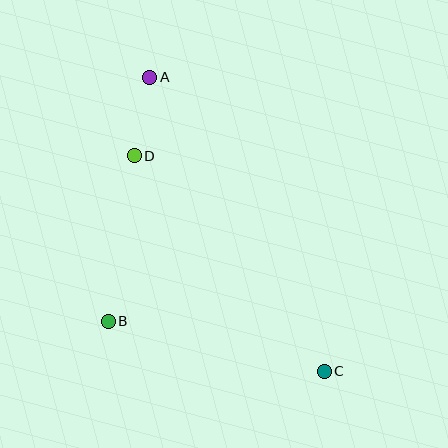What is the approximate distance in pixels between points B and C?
The distance between B and C is approximately 222 pixels.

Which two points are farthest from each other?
Points A and C are farthest from each other.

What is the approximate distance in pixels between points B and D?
The distance between B and D is approximately 167 pixels.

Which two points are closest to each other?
Points A and D are closest to each other.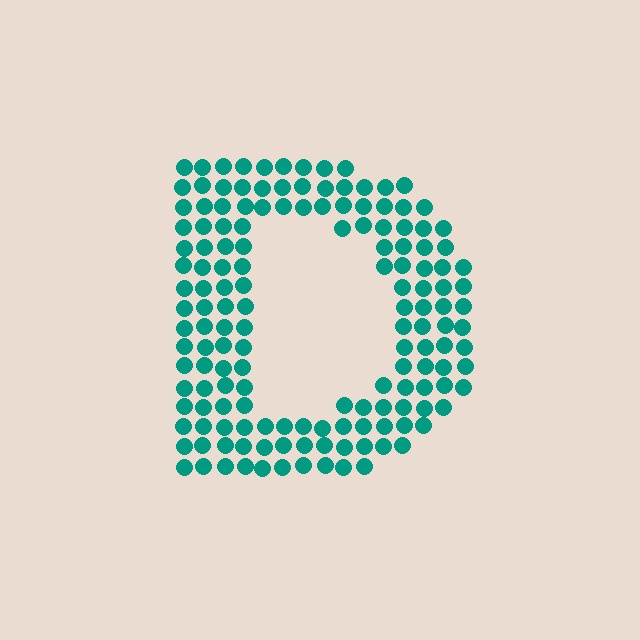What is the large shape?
The large shape is the letter D.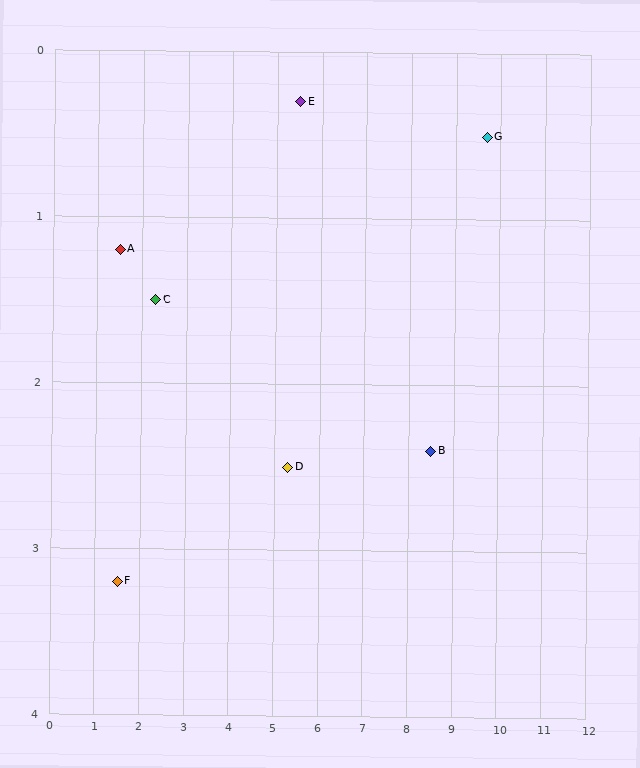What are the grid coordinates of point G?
Point G is at approximately (9.7, 0.5).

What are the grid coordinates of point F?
Point F is at approximately (1.5, 3.2).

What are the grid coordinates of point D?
Point D is at approximately (5.3, 2.5).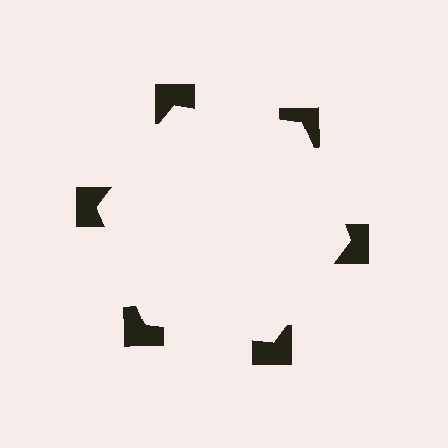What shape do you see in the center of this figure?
An illusory hexagon — its edges are inferred from the aligned wedge cuts in the notched squares, not physically drawn.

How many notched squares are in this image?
There are 6 — one at each vertex of the illusory hexagon.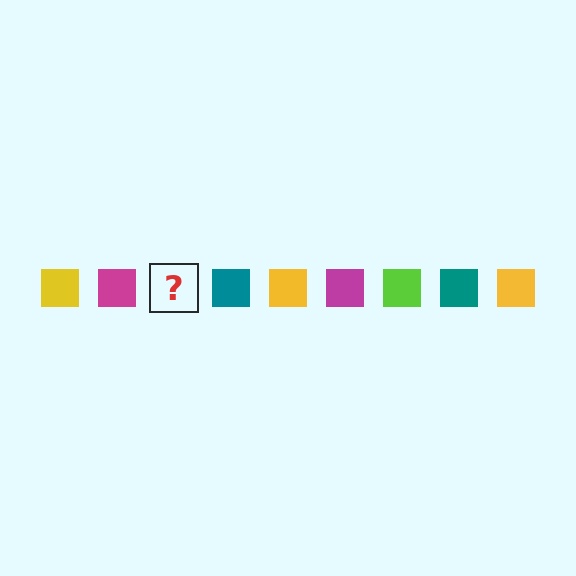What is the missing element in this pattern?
The missing element is a lime square.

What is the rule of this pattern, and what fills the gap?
The rule is that the pattern cycles through yellow, magenta, lime, teal squares. The gap should be filled with a lime square.